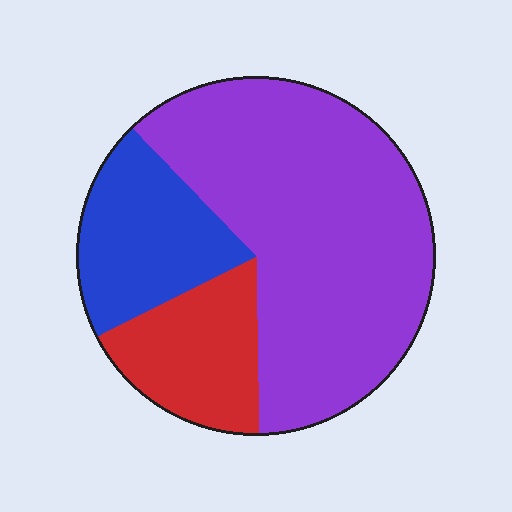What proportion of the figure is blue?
Blue covers about 20% of the figure.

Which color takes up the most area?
Purple, at roughly 60%.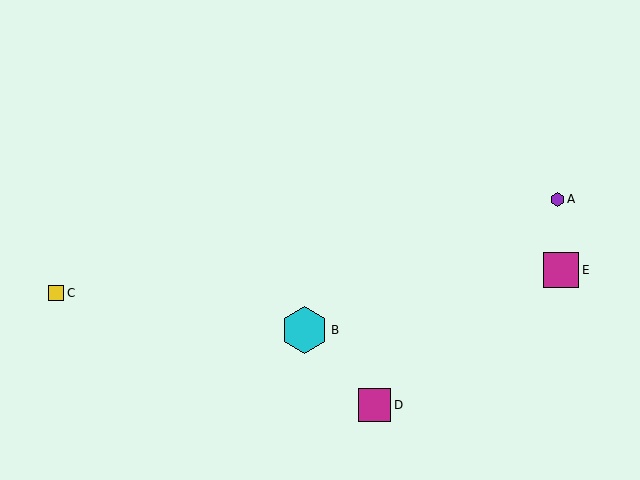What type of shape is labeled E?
Shape E is a magenta square.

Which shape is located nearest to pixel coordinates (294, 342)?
The cyan hexagon (labeled B) at (304, 330) is nearest to that location.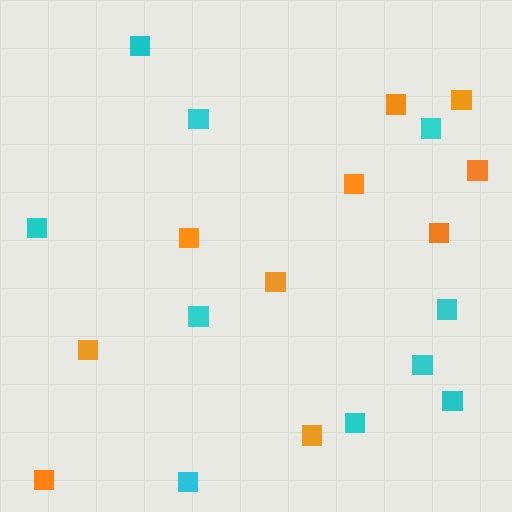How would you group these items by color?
There are 2 groups: one group of cyan squares (10) and one group of orange squares (10).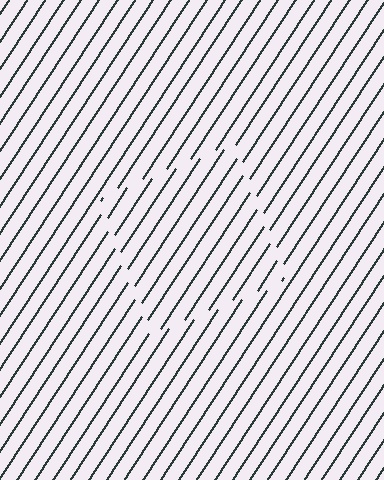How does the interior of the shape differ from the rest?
The interior of the shape contains the same grating, shifted by half a period — the contour is defined by the phase discontinuity where line-ends from the inner and outer gratings abut.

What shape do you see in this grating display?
An illusory square. The interior of the shape contains the same grating, shifted by half a period — the contour is defined by the phase discontinuity where line-ends from the inner and outer gratings abut.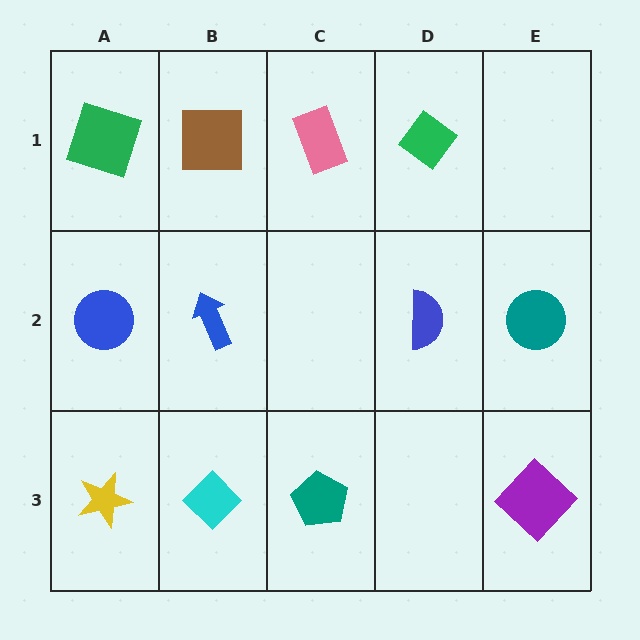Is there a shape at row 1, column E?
No, that cell is empty.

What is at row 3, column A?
A yellow star.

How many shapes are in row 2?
4 shapes.